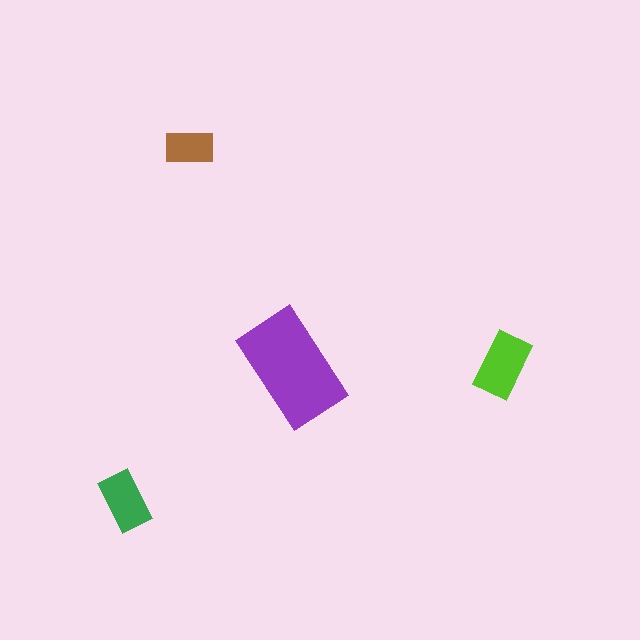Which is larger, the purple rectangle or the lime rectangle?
The purple one.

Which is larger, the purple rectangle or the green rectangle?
The purple one.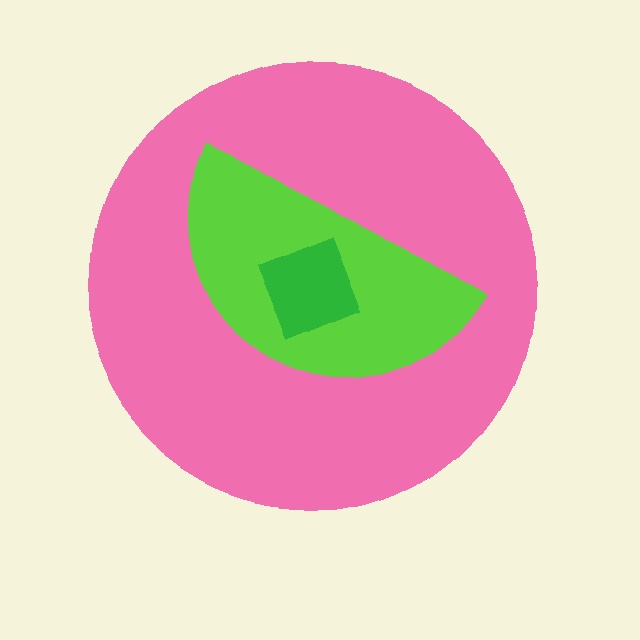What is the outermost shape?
The pink circle.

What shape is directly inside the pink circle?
The lime semicircle.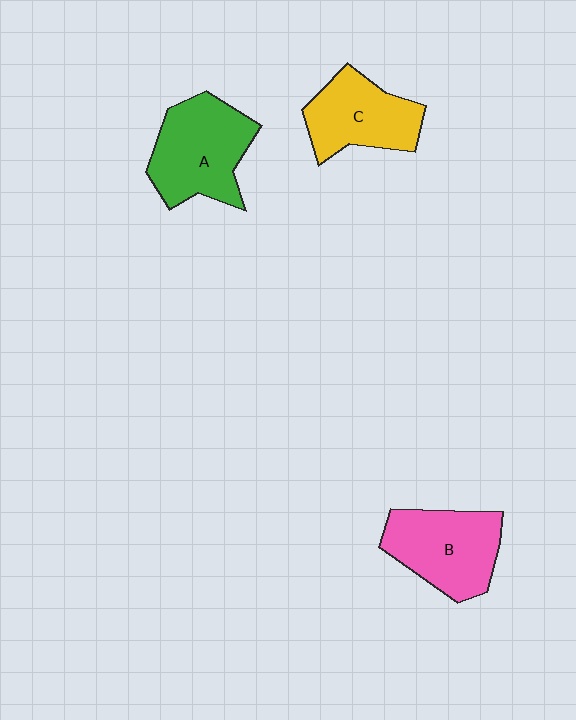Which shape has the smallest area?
Shape C (yellow).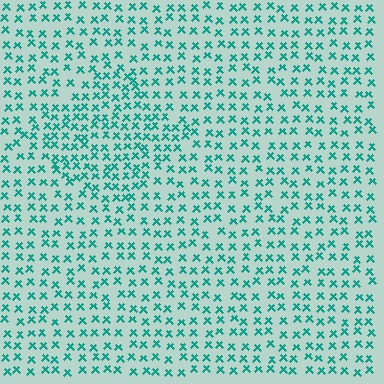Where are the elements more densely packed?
The elements are more densely packed inside the diamond boundary.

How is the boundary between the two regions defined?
The boundary is defined by a change in element density (approximately 1.5x ratio). All elements are the same color, size, and shape.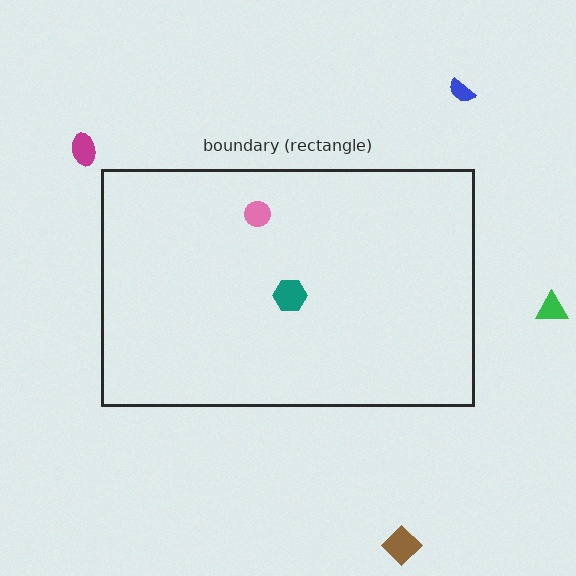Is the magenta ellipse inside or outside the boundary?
Outside.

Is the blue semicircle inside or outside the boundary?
Outside.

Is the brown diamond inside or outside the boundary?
Outside.